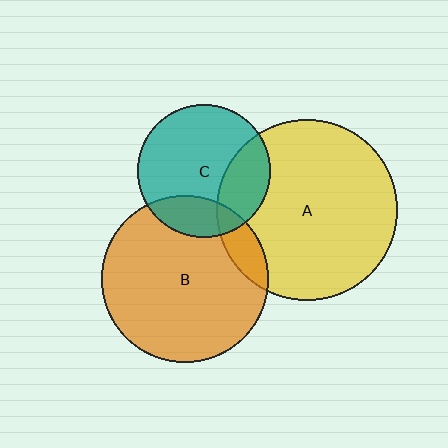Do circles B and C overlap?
Yes.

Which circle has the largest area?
Circle A (yellow).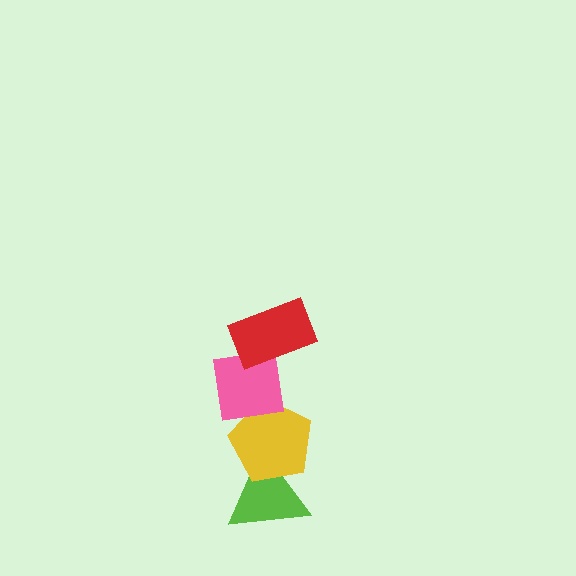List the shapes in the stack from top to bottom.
From top to bottom: the red rectangle, the pink square, the yellow pentagon, the lime triangle.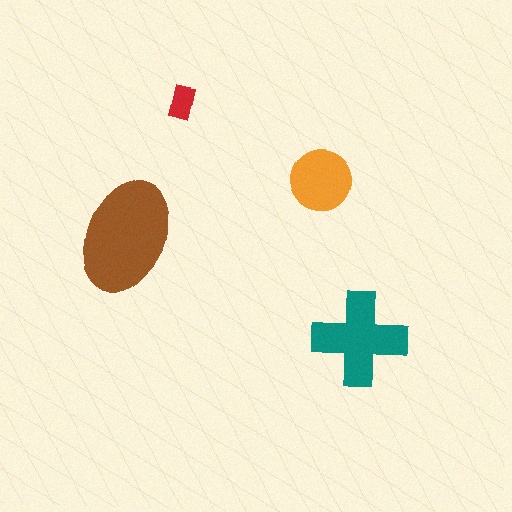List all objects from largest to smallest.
The brown ellipse, the teal cross, the orange circle, the red rectangle.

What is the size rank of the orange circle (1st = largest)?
3rd.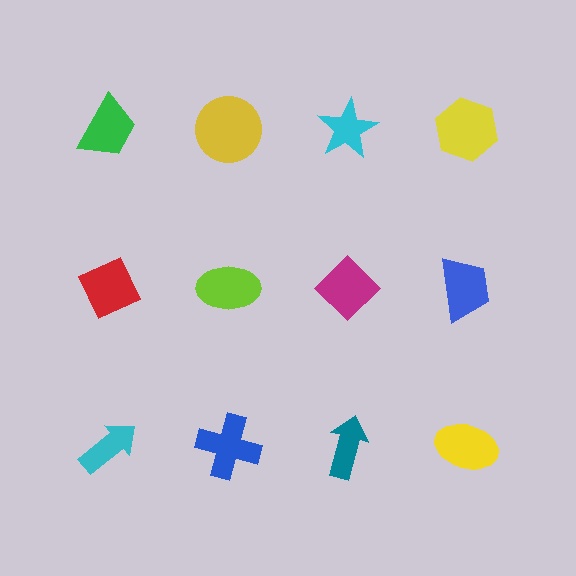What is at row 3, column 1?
A cyan arrow.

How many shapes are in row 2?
4 shapes.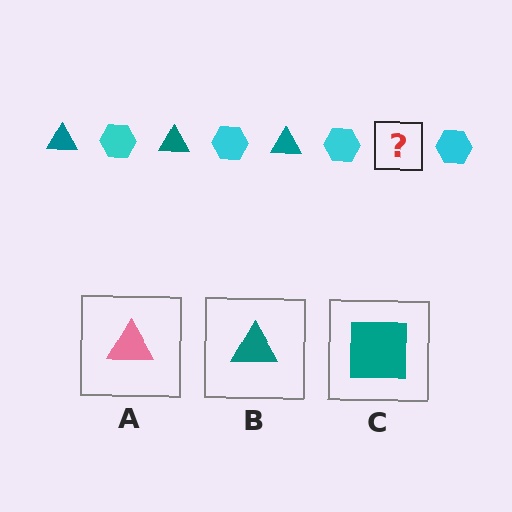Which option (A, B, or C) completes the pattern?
B.